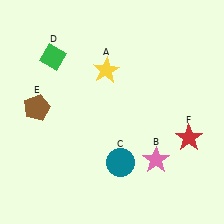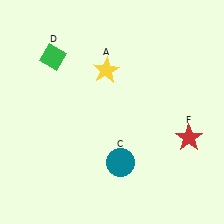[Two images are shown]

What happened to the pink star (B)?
The pink star (B) was removed in Image 2. It was in the bottom-right area of Image 1.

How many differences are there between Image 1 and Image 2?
There are 2 differences between the two images.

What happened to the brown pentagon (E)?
The brown pentagon (E) was removed in Image 2. It was in the top-left area of Image 1.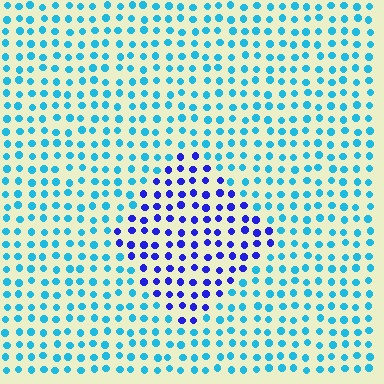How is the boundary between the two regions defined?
The boundary is defined purely by a slight shift in hue (about 50 degrees). Spacing, size, and orientation are identical on both sides.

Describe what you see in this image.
The image is filled with small cyan elements in a uniform arrangement. A diamond-shaped region is visible where the elements are tinted to a slightly different hue, forming a subtle color boundary.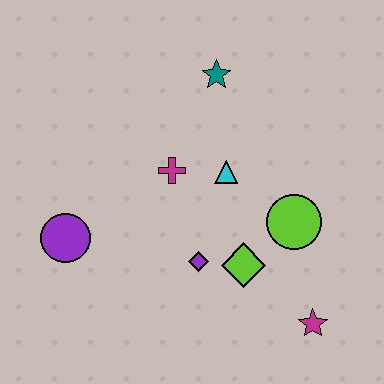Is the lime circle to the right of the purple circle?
Yes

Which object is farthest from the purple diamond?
The teal star is farthest from the purple diamond.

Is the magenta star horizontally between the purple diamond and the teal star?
No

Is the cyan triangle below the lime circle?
No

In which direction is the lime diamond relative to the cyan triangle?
The lime diamond is below the cyan triangle.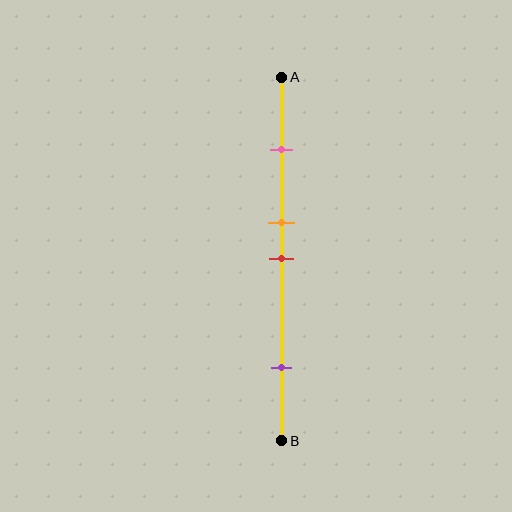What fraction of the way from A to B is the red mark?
The red mark is approximately 50% (0.5) of the way from A to B.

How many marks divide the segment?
There are 4 marks dividing the segment.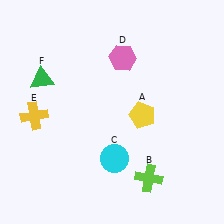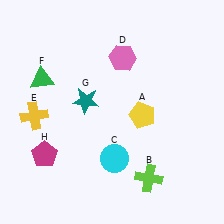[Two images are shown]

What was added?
A teal star (G), a magenta pentagon (H) were added in Image 2.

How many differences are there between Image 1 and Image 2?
There are 2 differences between the two images.